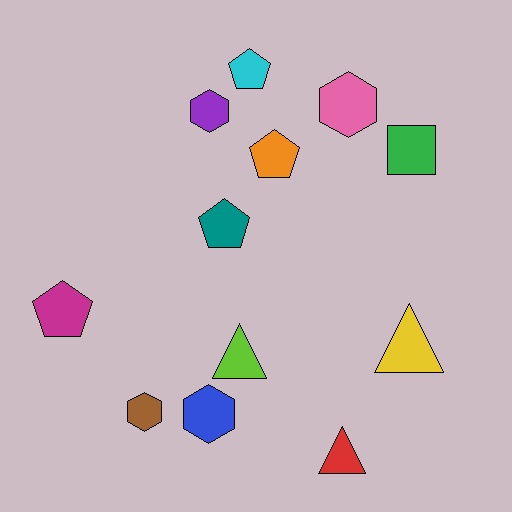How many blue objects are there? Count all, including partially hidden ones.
There is 1 blue object.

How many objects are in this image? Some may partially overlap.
There are 12 objects.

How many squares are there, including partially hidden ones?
There is 1 square.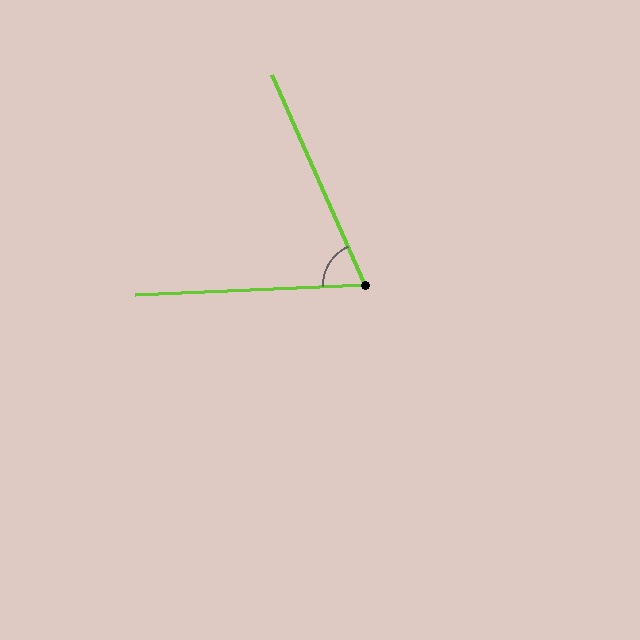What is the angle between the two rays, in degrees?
Approximately 69 degrees.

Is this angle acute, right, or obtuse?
It is acute.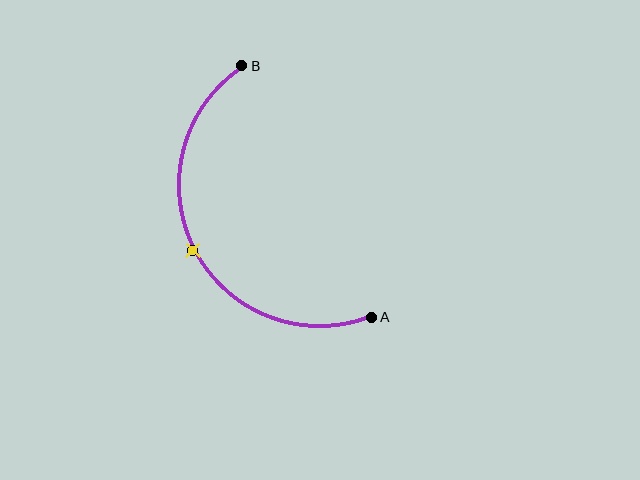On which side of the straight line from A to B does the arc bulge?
The arc bulges to the left of the straight line connecting A and B.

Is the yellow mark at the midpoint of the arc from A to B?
Yes. The yellow mark lies on the arc at equal arc-length from both A and B — it is the arc midpoint.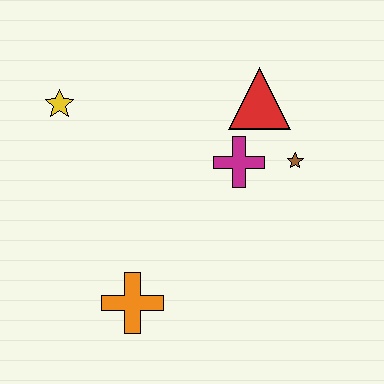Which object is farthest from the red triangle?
The orange cross is farthest from the red triangle.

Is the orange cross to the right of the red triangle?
No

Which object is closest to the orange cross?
The magenta cross is closest to the orange cross.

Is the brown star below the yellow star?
Yes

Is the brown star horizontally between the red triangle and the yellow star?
No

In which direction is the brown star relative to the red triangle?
The brown star is below the red triangle.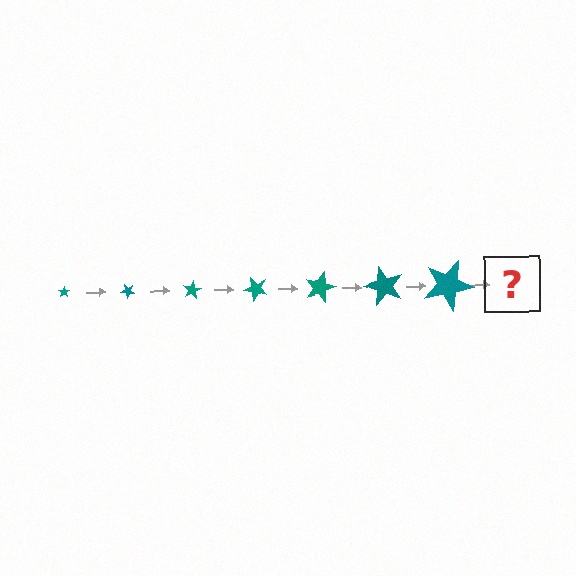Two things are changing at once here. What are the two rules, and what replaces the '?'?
The two rules are that the star grows larger each step and it rotates 40 degrees each step. The '?' should be a star, larger than the previous one and rotated 280 degrees from the start.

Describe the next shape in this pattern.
It should be a star, larger than the previous one and rotated 280 degrees from the start.